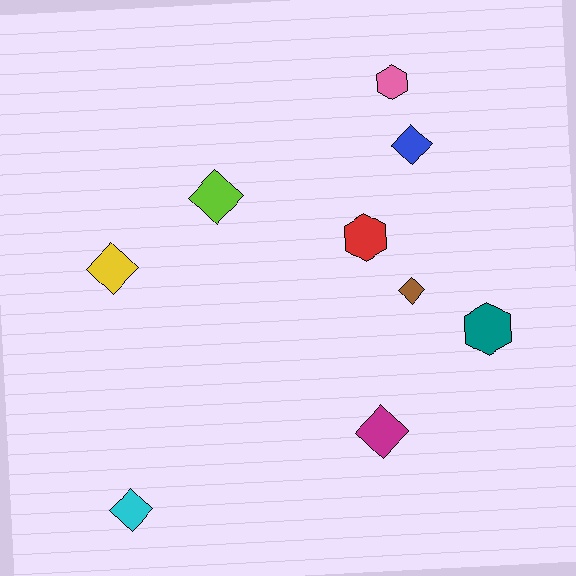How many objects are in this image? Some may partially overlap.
There are 9 objects.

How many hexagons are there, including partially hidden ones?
There are 3 hexagons.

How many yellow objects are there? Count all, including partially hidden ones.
There is 1 yellow object.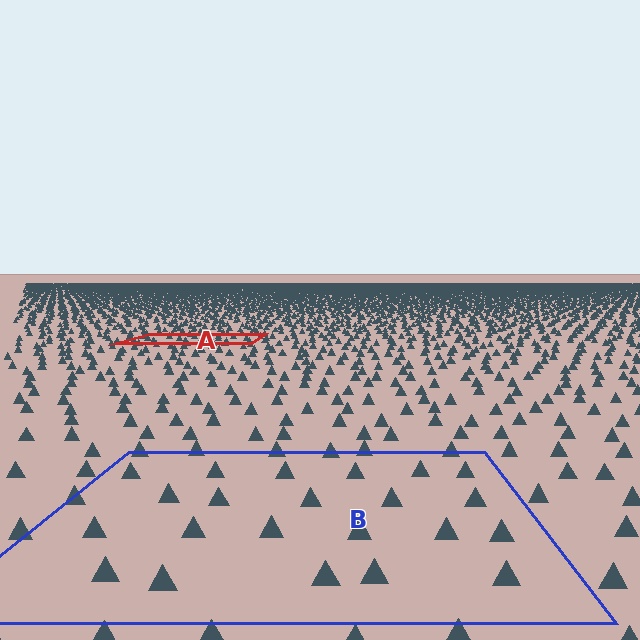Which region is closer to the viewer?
Region B is closer. The texture elements there are larger and more spread out.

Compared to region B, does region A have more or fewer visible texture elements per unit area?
Region A has more texture elements per unit area — they are packed more densely because it is farther away.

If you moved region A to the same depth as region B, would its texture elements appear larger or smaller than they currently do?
They would appear larger. At a closer depth, the same texture elements are projected at a bigger on-screen size.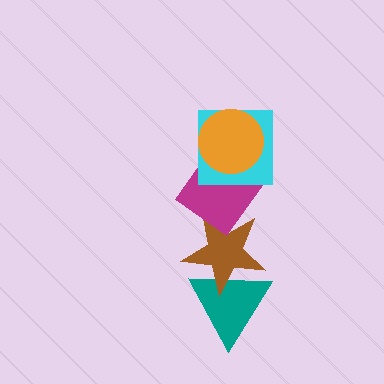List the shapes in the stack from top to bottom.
From top to bottom: the orange circle, the cyan square, the magenta diamond, the brown star, the teal triangle.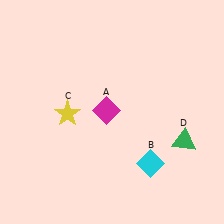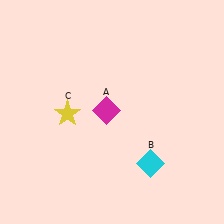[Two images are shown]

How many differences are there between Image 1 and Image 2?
There is 1 difference between the two images.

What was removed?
The green triangle (D) was removed in Image 2.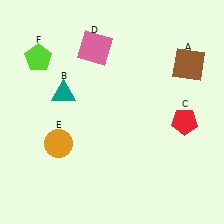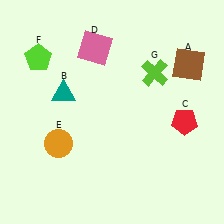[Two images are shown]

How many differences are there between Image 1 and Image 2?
There is 1 difference between the two images.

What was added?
A lime cross (G) was added in Image 2.